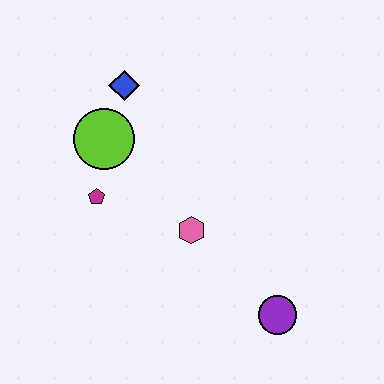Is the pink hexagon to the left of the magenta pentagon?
No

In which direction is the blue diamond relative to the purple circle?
The blue diamond is above the purple circle.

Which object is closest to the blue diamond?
The lime circle is closest to the blue diamond.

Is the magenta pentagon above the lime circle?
No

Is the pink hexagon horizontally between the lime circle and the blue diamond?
No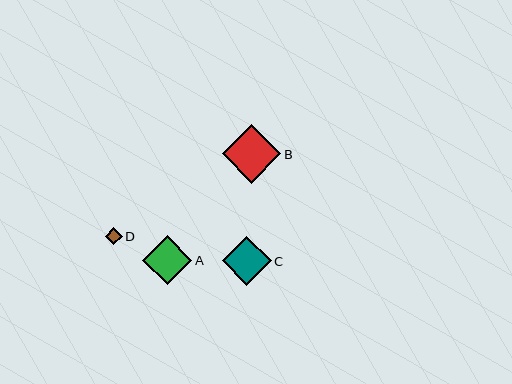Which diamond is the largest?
Diamond B is the largest with a size of approximately 58 pixels.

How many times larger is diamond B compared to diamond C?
Diamond B is approximately 1.2 times the size of diamond C.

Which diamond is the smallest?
Diamond D is the smallest with a size of approximately 17 pixels.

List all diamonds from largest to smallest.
From largest to smallest: B, A, C, D.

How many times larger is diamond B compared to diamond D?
Diamond B is approximately 3.5 times the size of diamond D.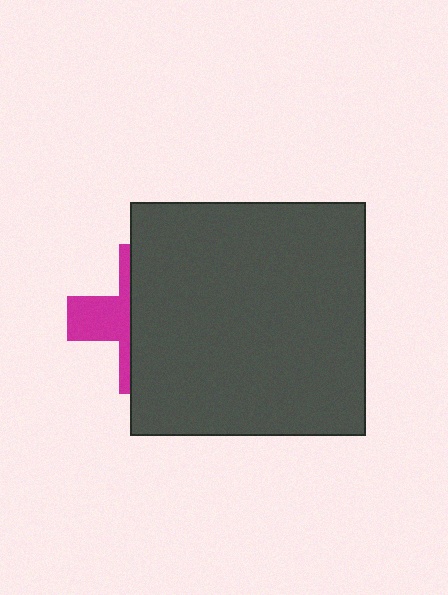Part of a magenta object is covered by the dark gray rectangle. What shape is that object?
It is a cross.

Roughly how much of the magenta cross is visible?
A small part of it is visible (roughly 34%).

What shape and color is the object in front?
The object in front is a dark gray rectangle.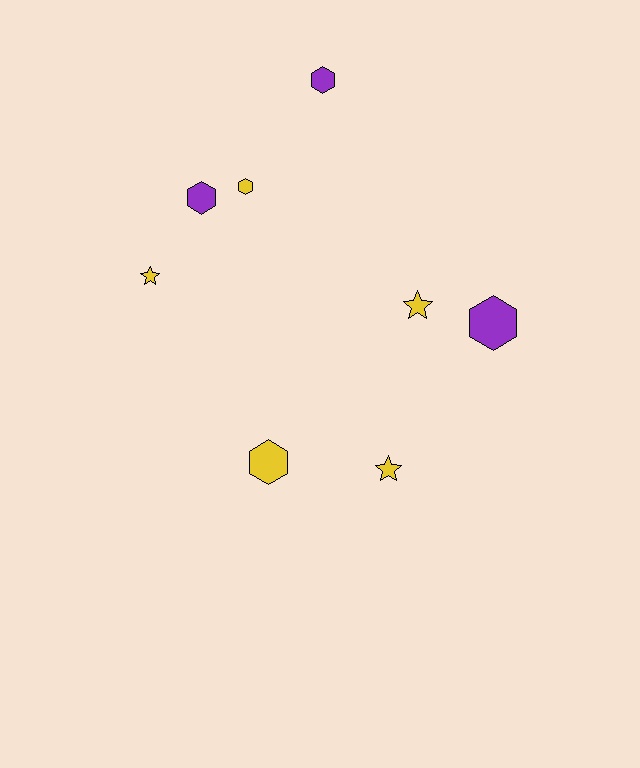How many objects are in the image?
There are 8 objects.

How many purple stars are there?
There are no purple stars.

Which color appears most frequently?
Yellow, with 5 objects.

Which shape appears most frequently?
Hexagon, with 5 objects.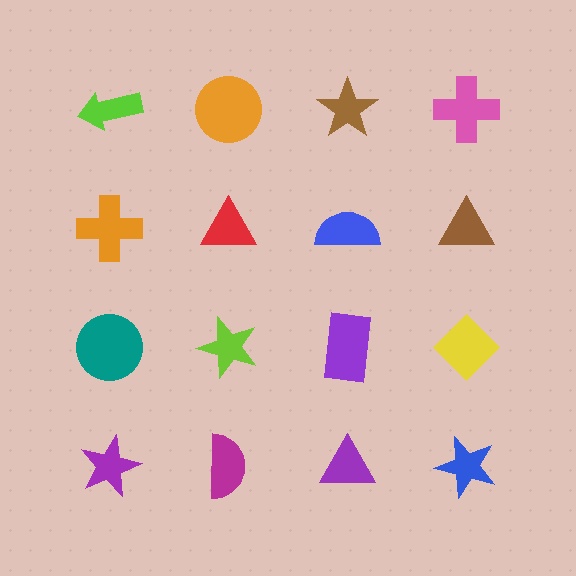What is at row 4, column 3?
A purple triangle.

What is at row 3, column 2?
A lime star.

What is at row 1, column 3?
A brown star.